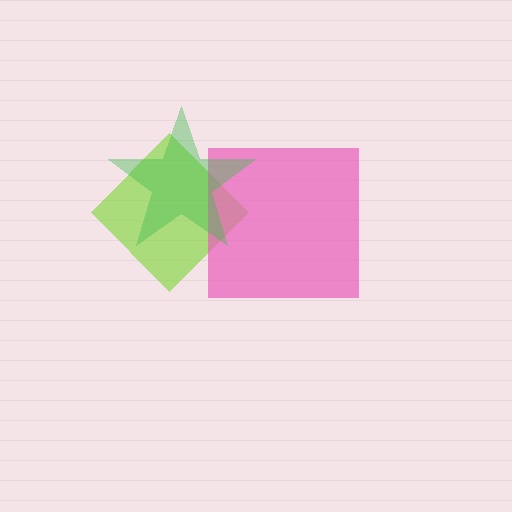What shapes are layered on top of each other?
The layered shapes are: a lime diamond, a pink square, a green star.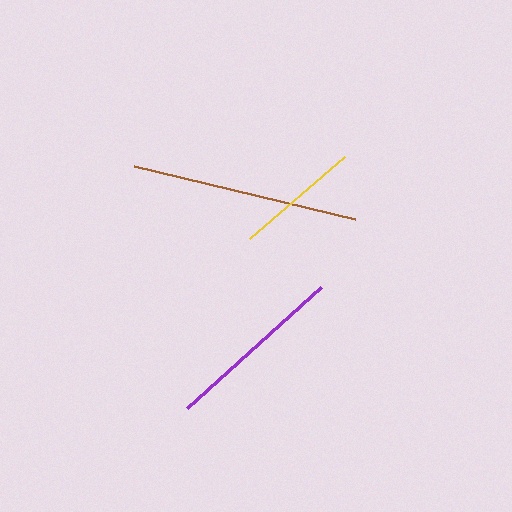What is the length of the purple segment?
The purple segment is approximately 180 pixels long.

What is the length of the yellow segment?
The yellow segment is approximately 126 pixels long.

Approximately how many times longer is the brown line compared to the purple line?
The brown line is approximately 1.3 times the length of the purple line.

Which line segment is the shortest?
The yellow line is the shortest at approximately 126 pixels.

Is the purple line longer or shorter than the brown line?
The brown line is longer than the purple line.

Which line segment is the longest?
The brown line is the longest at approximately 227 pixels.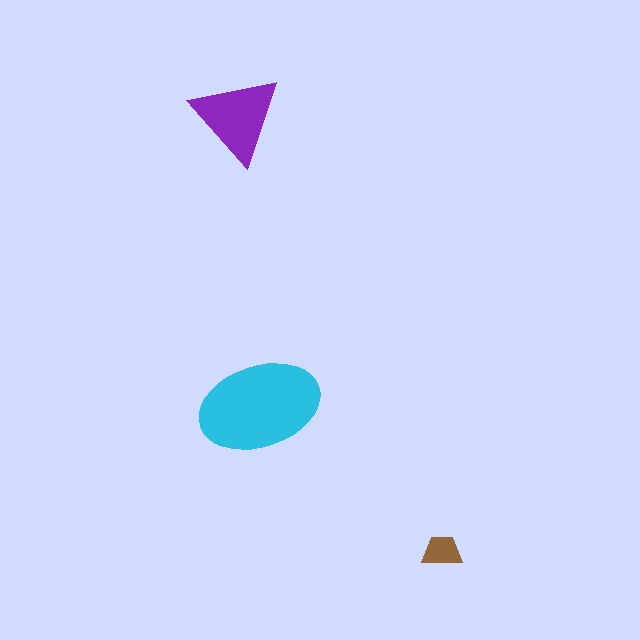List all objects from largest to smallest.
The cyan ellipse, the purple triangle, the brown trapezoid.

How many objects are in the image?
There are 3 objects in the image.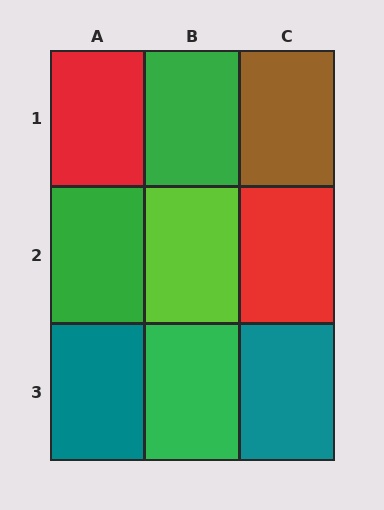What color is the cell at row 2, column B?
Lime.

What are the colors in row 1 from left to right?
Red, green, brown.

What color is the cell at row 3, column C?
Teal.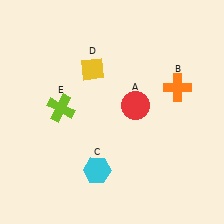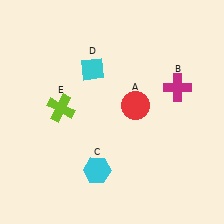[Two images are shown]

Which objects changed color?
B changed from orange to magenta. D changed from yellow to cyan.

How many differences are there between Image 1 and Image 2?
There are 2 differences between the two images.